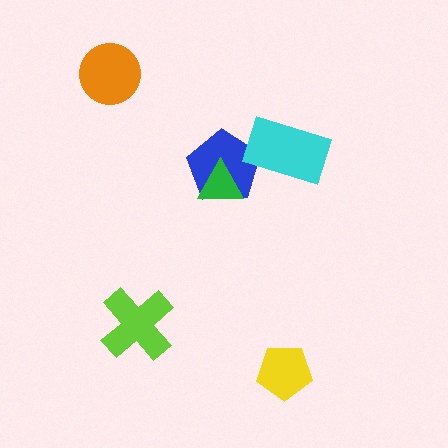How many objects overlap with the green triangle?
1 object overlaps with the green triangle.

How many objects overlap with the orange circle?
0 objects overlap with the orange circle.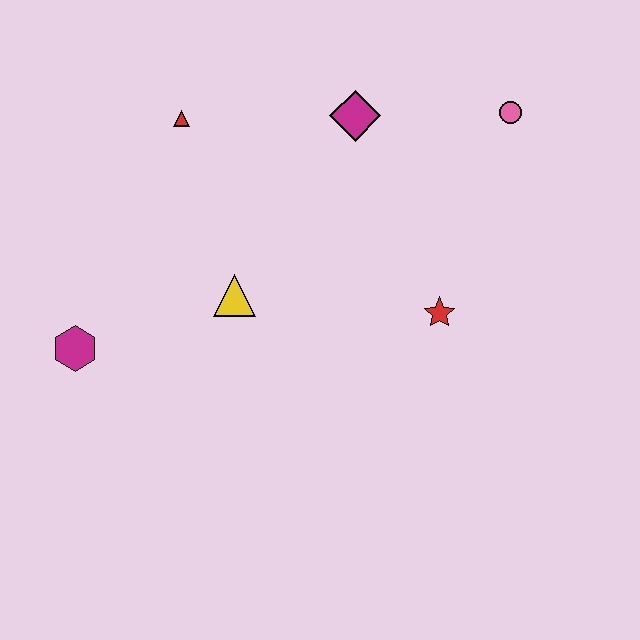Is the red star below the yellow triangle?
Yes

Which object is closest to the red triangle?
The magenta diamond is closest to the red triangle.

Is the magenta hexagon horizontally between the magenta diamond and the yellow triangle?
No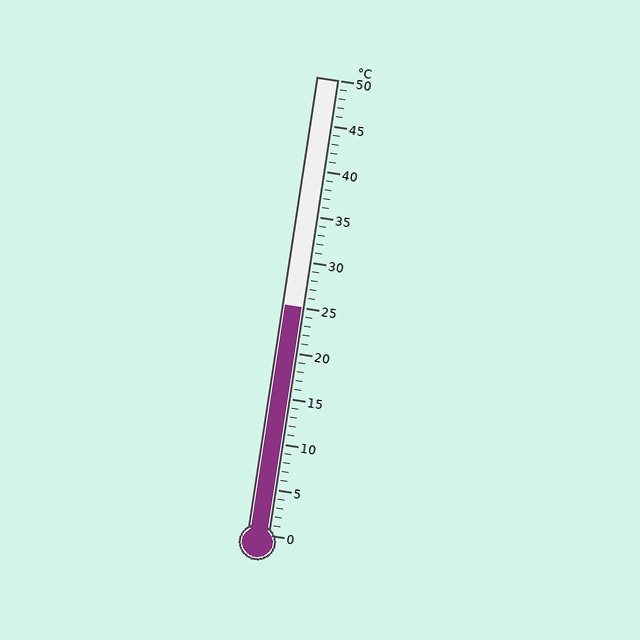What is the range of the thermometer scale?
The thermometer scale ranges from 0°C to 50°C.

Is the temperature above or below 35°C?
The temperature is below 35°C.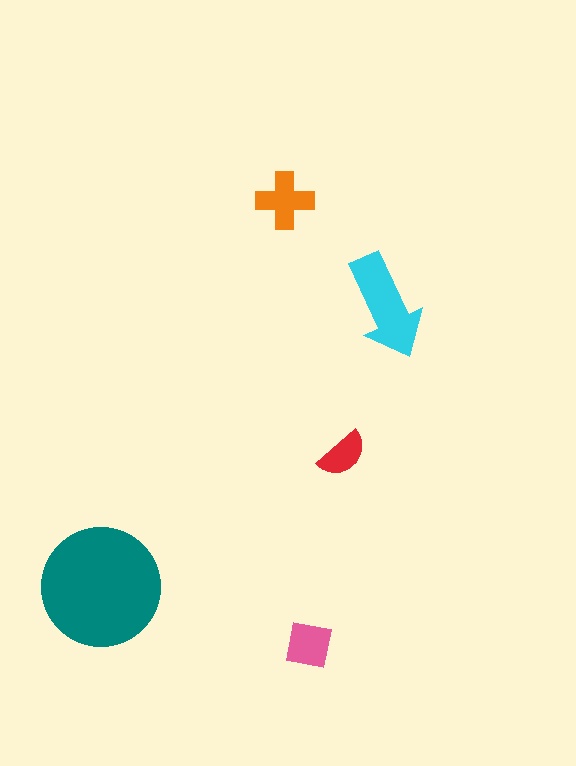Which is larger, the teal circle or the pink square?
The teal circle.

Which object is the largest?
The teal circle.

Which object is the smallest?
The red semicircle.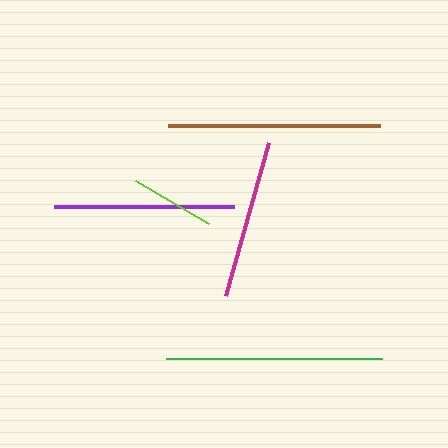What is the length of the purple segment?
The purple segment is approximately 180 pixels long.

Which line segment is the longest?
The green line is the longest at approximately 215 pixels.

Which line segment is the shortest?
The lime line is the shortest at approximately 85 pixels.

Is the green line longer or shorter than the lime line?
The green line is longer than the lime line.